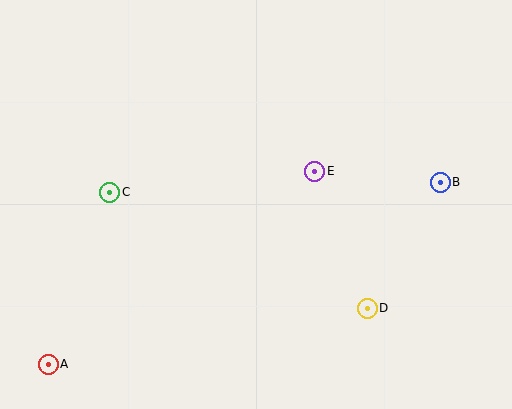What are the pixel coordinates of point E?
Point E is at (315, 171).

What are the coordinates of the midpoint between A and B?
The midpoint between A and B is at (244, 273).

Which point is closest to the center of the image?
Point E at (315, 171) is closest to the center.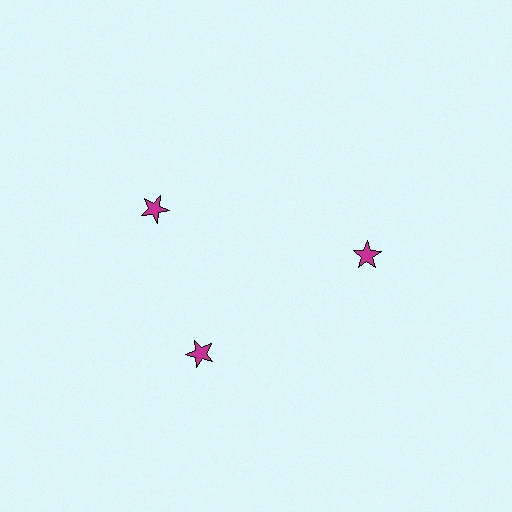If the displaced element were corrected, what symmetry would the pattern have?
It would have 3-fold rotational symmetry — the pattern would map onto itself every 120 degrees.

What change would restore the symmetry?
The symmetry would be restored by rotating it back into even spacing with its neighbors so that all 3 stars sit at equal angles and equal distance from the center.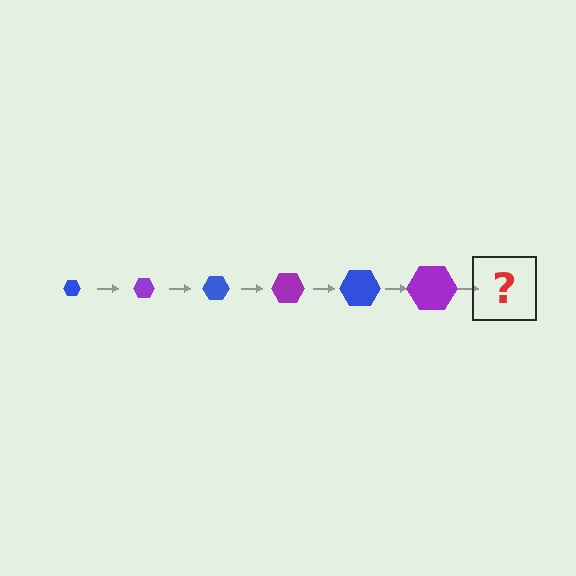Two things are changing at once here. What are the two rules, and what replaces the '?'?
The two rules are that the hexagon grows larger each step and the color cycles through blue and purple. The '?' should be a blue hexagon, larger than the previous one.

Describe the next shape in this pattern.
It should be a blue hexagon, larger than the previous one.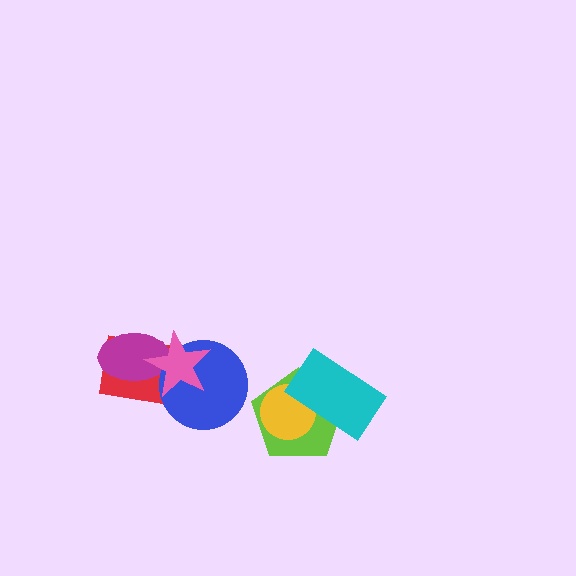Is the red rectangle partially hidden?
Yes, it is partially covered by another shape.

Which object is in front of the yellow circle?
The cyan rectangle is in front of the yellow circle.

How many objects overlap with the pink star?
3 objects overlap with the pink star.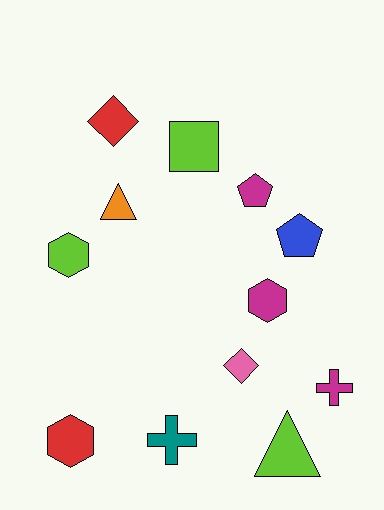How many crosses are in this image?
There are 2 crosses.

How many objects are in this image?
There are 12 objects.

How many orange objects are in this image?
There is 1 orange object.